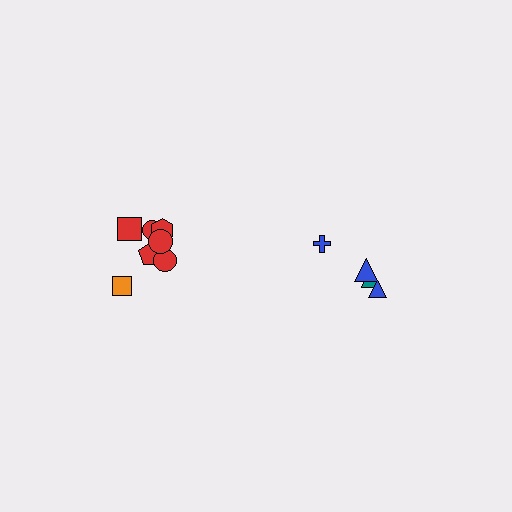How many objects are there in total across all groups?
There are 12 objects.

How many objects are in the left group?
There are 8 objects.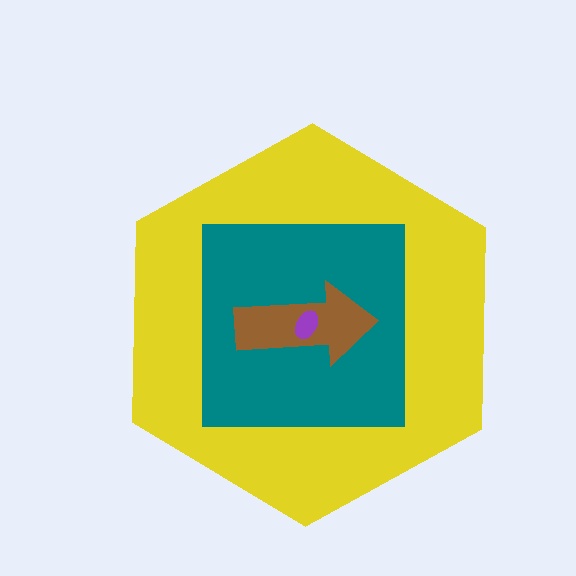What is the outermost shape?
The yellow hexagon.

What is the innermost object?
The purple ellipse.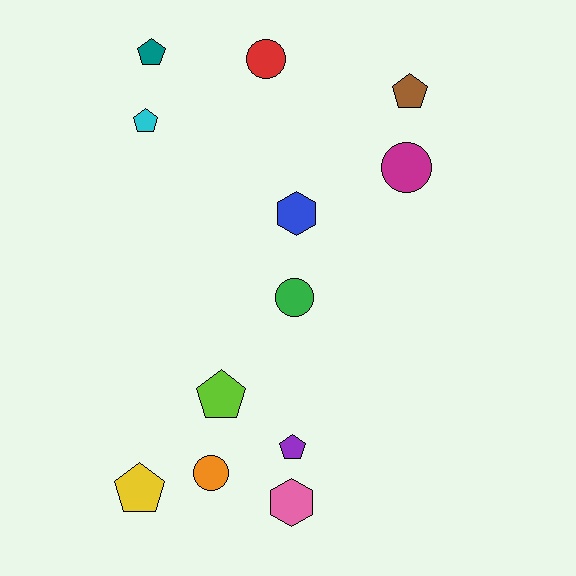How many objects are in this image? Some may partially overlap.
There are 12 objects.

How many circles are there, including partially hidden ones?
There are 4 circles.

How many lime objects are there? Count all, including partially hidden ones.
There is 1 lime object.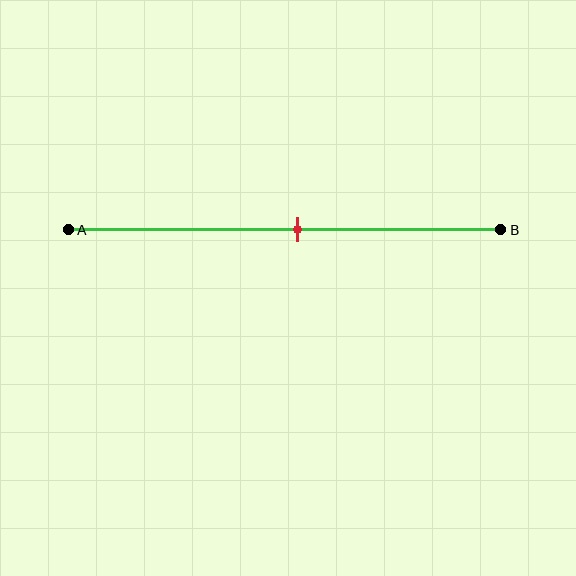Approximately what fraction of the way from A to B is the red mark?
The red mark is approximately 55% of the way from A to B.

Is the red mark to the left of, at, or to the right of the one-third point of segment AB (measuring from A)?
The red mark is to the right of the one-third point of segment AB.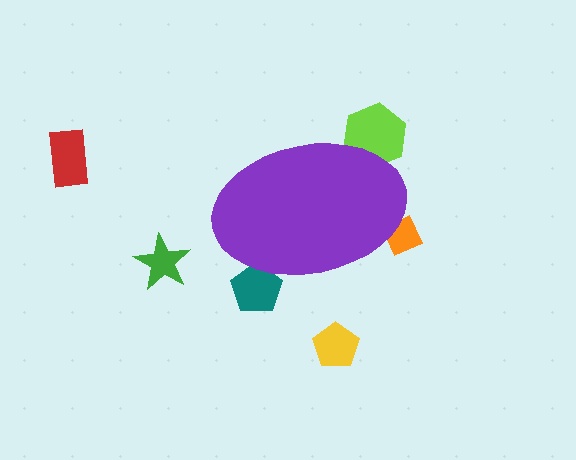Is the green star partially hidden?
No, the green star is fully visible.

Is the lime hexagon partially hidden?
Yes, the lime hexagon is partially hidden behind the purple ellipse.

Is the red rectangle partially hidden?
No, the red rectangle is fully visible.